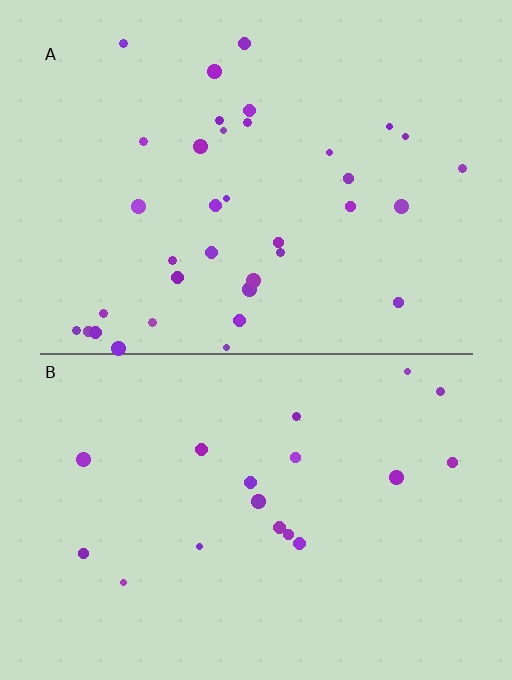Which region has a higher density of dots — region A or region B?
A (the top).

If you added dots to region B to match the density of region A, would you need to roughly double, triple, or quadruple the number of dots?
Approximately double.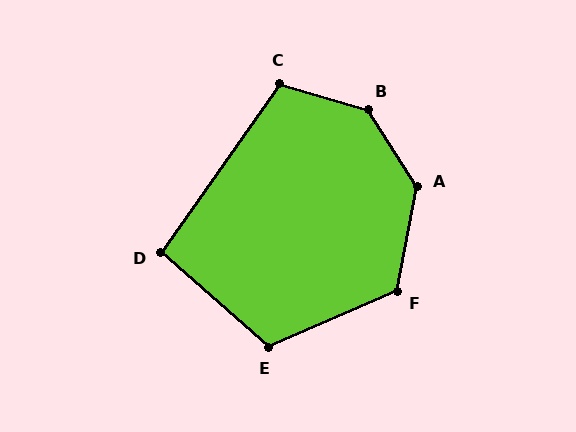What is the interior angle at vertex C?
Approximately 108 degrees (obtuse).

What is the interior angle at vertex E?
Approximately 115 degrees (obtuse).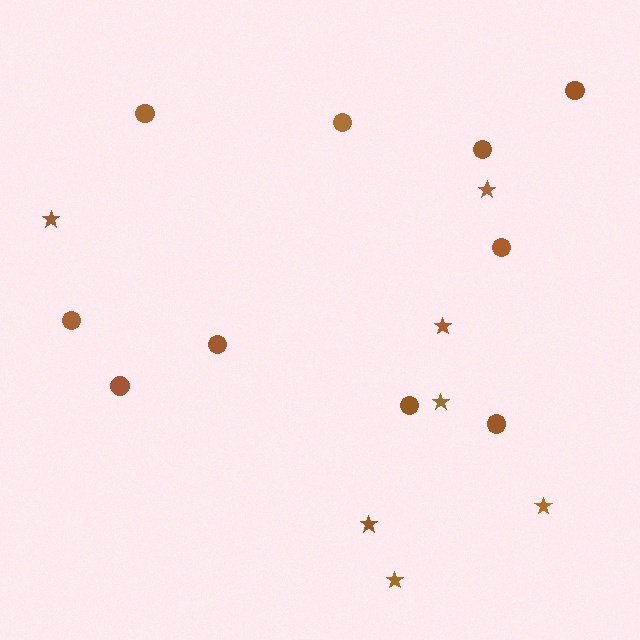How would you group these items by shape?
There are 2 groups: one group of stars (7) and one group of circles (10).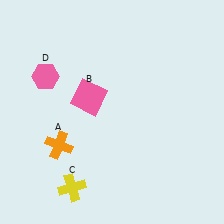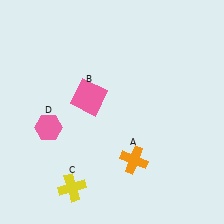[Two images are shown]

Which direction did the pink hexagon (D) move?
The pink hexagon (D) moved down.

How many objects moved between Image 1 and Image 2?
2 objects moved between the two images.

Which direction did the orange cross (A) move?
The orange cross (A) moved right.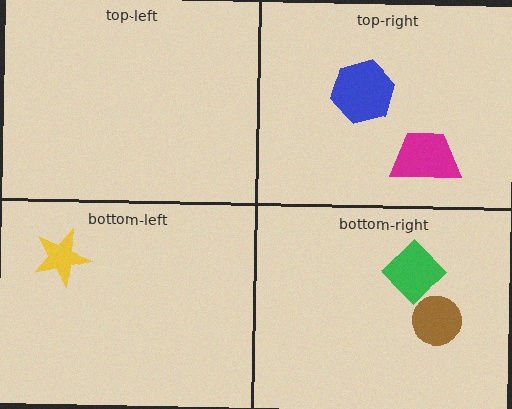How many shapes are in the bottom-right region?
2.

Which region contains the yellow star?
The bottom-left region.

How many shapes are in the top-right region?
2.